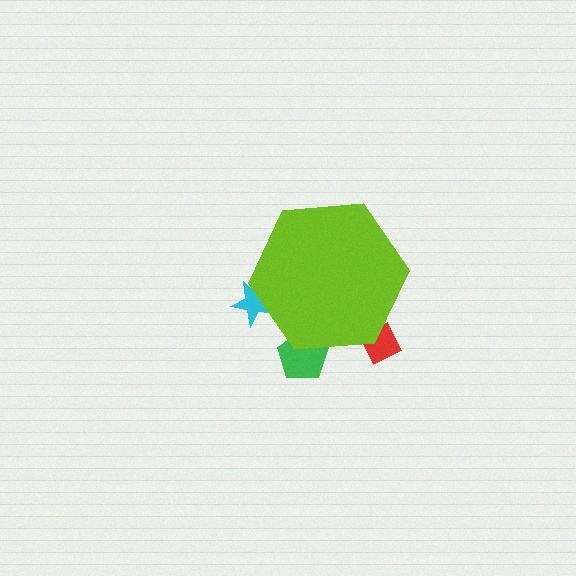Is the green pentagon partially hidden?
Yes, the green pentagon is partially hidden behind the lime hexagon.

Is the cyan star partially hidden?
Yes, the cyan star is partially hidden behind the lime hexagon.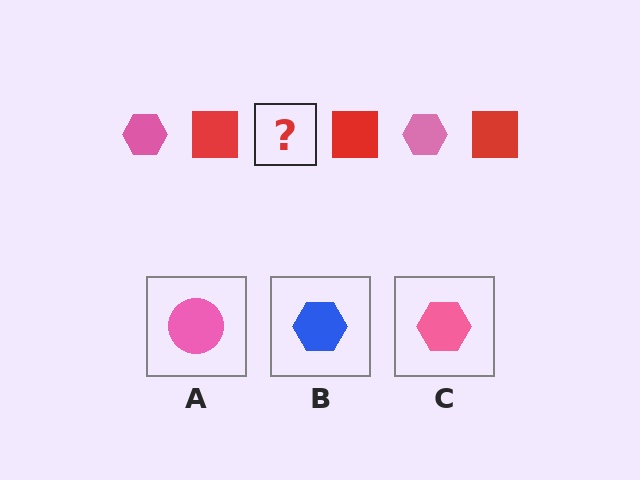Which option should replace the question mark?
Option C.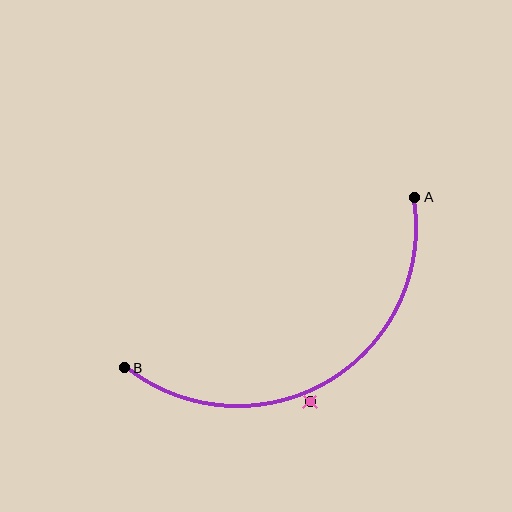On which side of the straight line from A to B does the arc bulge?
The arc bulges below the straight line connecting A and B.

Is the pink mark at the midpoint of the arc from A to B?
No — the pink mark does not lie on the arc at all. It sits slightly outside the curve.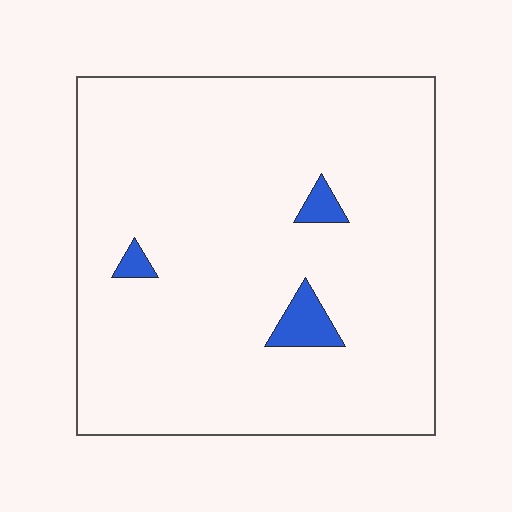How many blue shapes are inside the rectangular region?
3.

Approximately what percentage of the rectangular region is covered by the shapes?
Approximately 5%.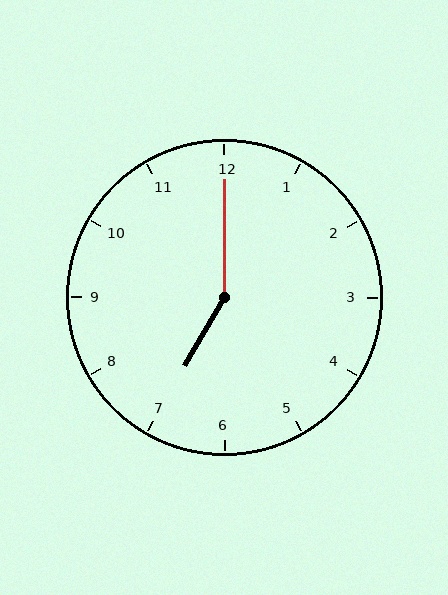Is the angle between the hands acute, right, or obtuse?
It is obtuse.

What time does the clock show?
7:00.